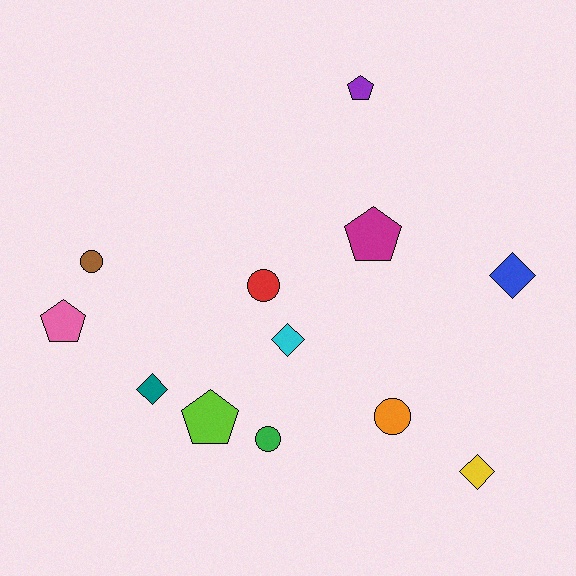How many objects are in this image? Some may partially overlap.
There are 12 objects.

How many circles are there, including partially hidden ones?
There are 4 circles.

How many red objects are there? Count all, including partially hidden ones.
There is 1 red object.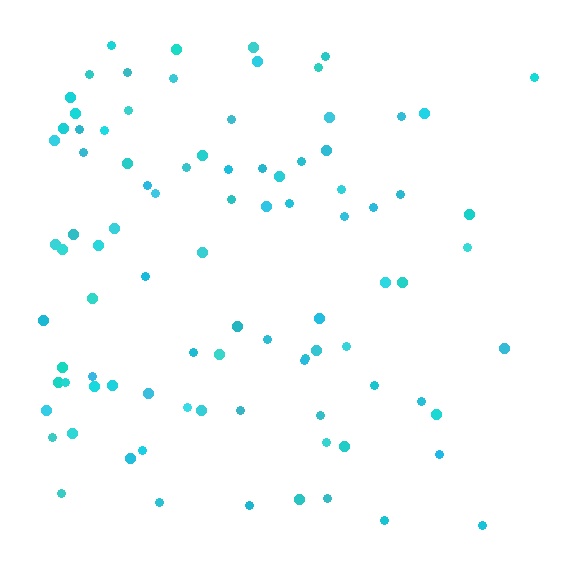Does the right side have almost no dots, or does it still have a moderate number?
Still a moderate number, just noticeably fewer than the left.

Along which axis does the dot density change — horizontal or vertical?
Horizontal.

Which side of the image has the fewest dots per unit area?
The right.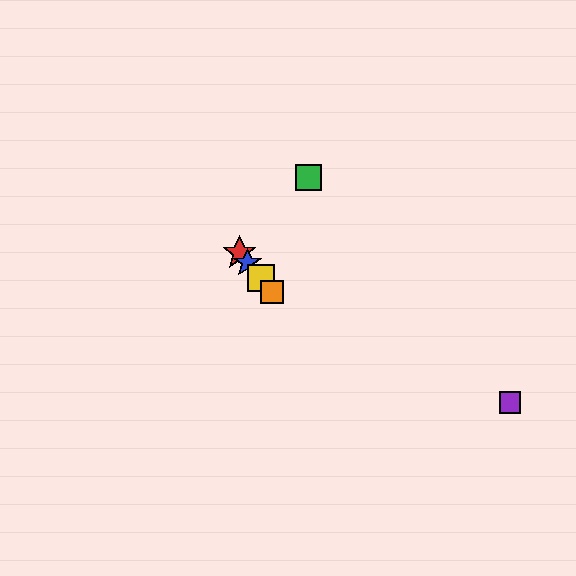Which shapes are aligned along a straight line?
The red star, the blue star, the yellow square, the orange square are aligned along a straight line.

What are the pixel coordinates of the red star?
The red star is at (239, 253).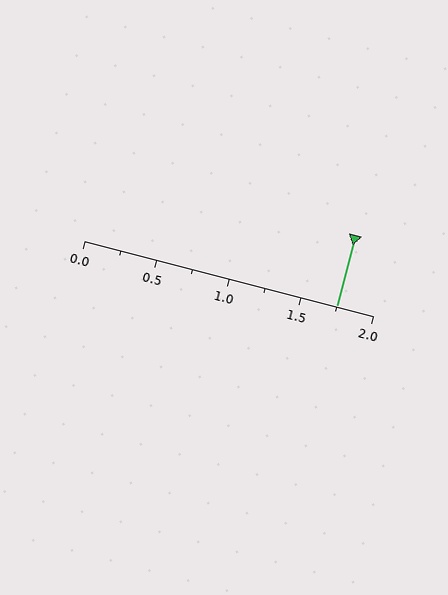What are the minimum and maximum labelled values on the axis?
The axis runs from 0.0 to 2.0.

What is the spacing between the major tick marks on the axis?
The major ticks are spaced 0.5 apart.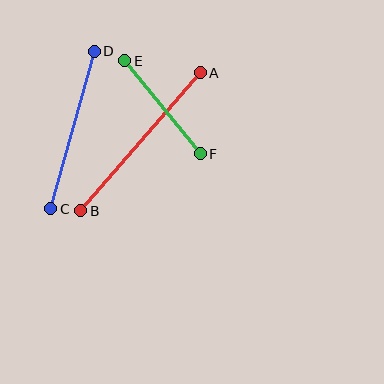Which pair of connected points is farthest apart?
Points A and B are farthest apart.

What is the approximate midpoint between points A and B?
The midpoint is at approximately (141, 142) pixels.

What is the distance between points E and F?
The distance is approximately 120 pixels.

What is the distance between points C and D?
The distance is approximately 163 pixels.